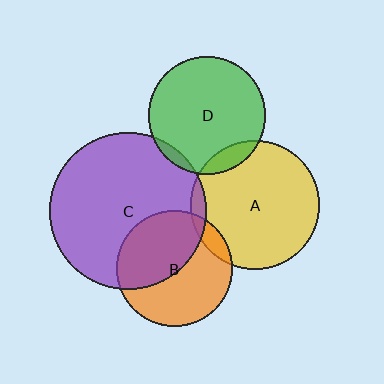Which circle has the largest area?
Circle C (purple).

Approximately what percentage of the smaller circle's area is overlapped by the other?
Approximately 5%.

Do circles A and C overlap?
Yes.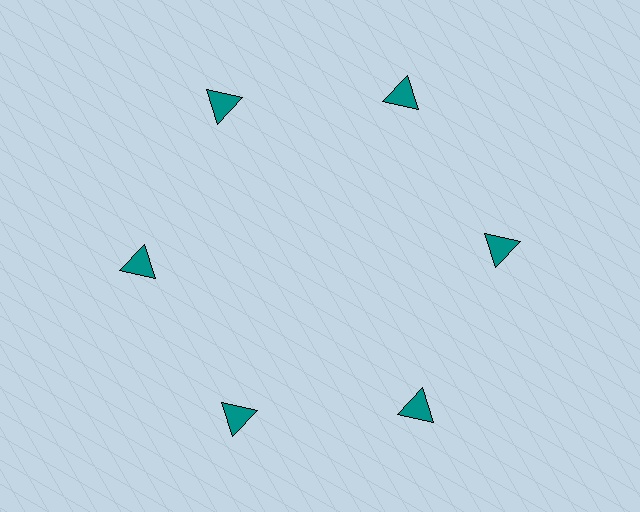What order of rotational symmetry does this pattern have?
This pattern has 6-fold rotational symmetry.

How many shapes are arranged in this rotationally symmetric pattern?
There are 6 shapes, arranged in 6 groups of 1.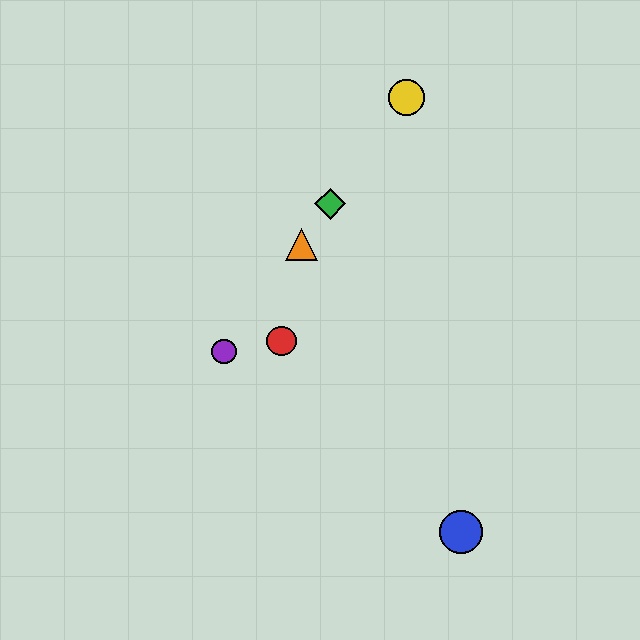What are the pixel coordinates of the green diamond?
The green diamond is at (330, 204).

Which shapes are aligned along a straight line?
The green diamond, the yellow circle, the purple circle, the orange triangle are aligned along a straight line.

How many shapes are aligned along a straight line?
4 shapes (the green diamond, the yellow circle, the purple circle, the orange triangle) are aligned along a straight line.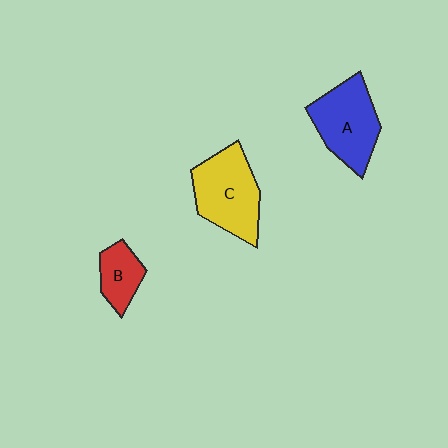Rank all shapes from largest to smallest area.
From largest to smallest: C (yellow), A (blue), B (red).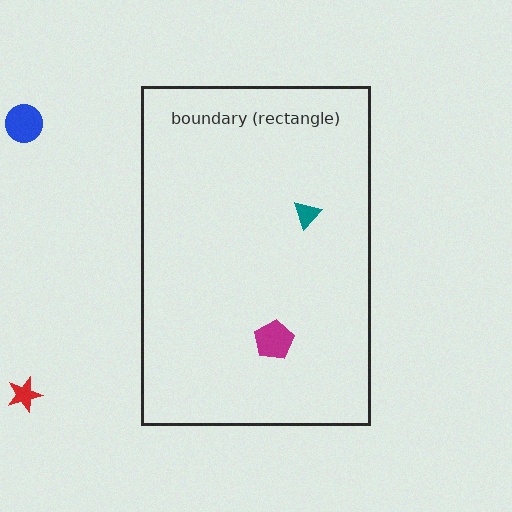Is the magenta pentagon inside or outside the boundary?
Inside.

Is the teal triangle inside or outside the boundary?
Inside.